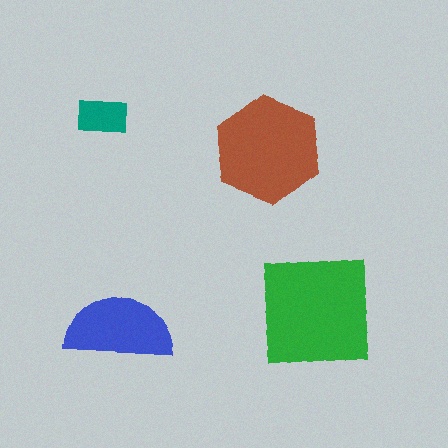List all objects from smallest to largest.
The teal rectangle, the blue semicircle, the brown hexagon, the green square.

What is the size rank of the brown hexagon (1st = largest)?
2nd.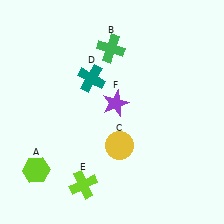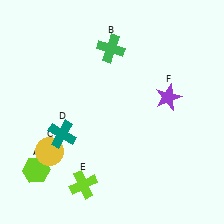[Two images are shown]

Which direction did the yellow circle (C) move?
The yellow circle (C) moved left.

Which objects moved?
The objects that moved are: the yellow circle (C), the teal cross (D), the purple star (F).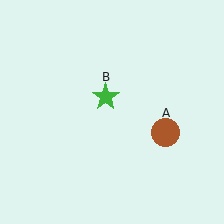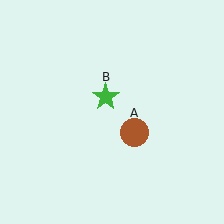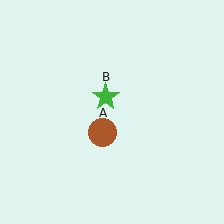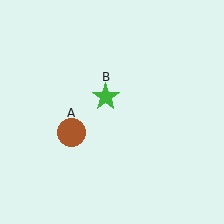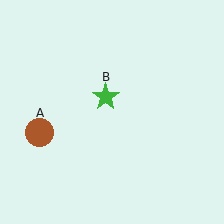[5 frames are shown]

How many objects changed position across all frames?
1 object changed position: brown circle (object A).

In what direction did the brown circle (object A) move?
The brown circle (object A) moved left.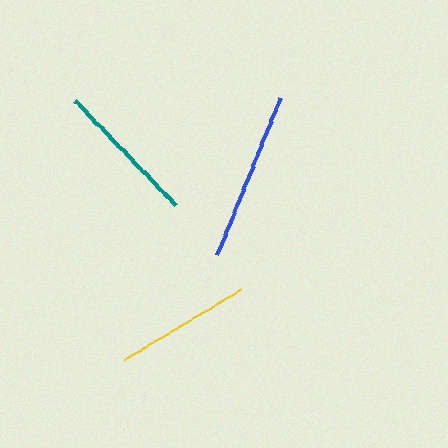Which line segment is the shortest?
The yellow line is the shortest at approximately 136 pixels.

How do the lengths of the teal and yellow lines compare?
The teal and yellow lines are approximately the same length.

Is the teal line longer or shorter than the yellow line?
The teal line is longer than the yellow line.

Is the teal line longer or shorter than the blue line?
The blue line is longer than the teal line.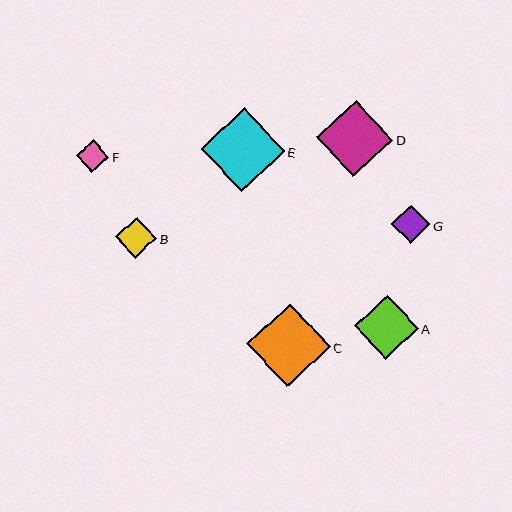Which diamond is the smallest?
Diamond F is the smallest with a size of approximately 33 pixels.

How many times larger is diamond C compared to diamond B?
Diamond C is approximately 2.0 times the size of diamond B.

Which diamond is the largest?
Diamond E is the largest with a size of approximately 84 pixels.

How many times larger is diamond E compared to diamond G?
Diamond E is approximately 2.2 times the size of diamond G.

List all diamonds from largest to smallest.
From largest to smallest: E, C, D, A, B, G, F.